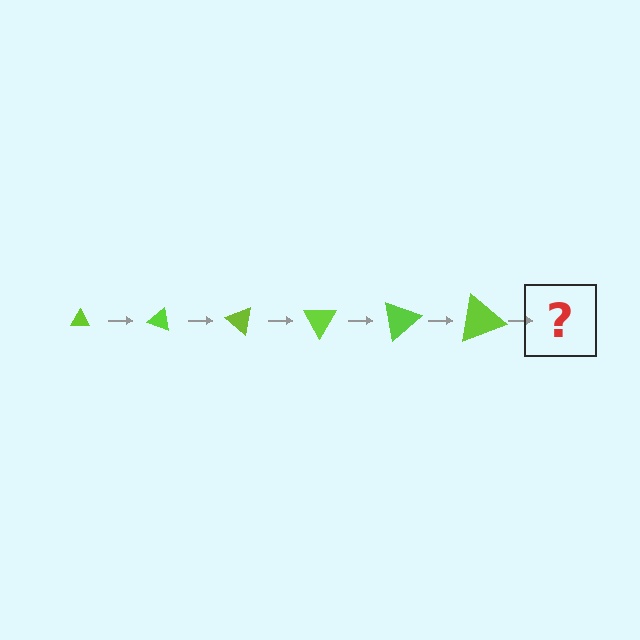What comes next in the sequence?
The next element should be a triangle, larger than the previous one and rotated 120 degrees from the start.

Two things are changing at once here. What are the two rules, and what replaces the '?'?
The two rules are that the triangle grows larger each step and it rotates 20 degrees each step. The '?' should be a triangle, larger than the previous one and rotated 120 degrees from the start.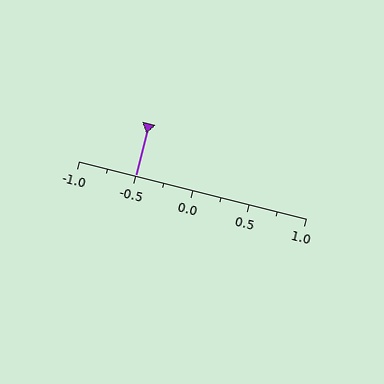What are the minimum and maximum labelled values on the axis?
The axis runs from -1.0 to 1.0.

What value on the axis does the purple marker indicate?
The marker indicates approximately -0.5.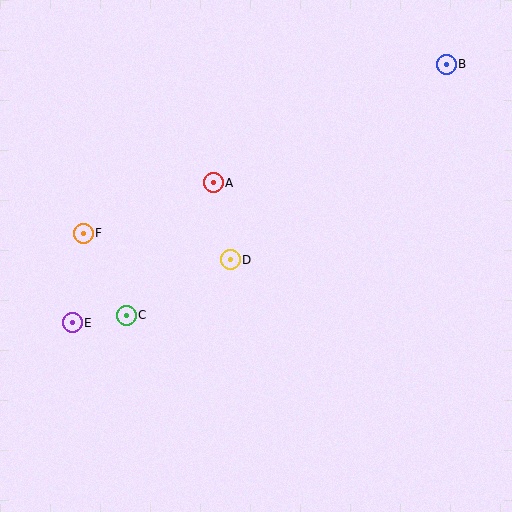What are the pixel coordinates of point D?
Point D is at (230, 260).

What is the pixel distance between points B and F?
The distance between B and F is 401 pixels.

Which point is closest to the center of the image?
Point D at (230, 260) is closest to the center.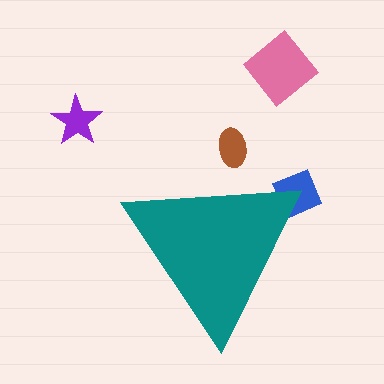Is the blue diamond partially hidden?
Yes, the blue diamond is partially hidden behind the teal triangle.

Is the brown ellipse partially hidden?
Yes, the brown ellipse is partially hidden behind the teal triangle.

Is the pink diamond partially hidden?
No, the pink diamond is fully visible.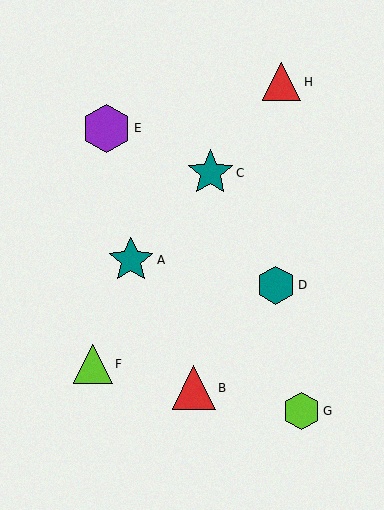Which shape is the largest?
The purple hexagon (labeled E) is the largest.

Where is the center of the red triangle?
The center of the red triangle is at (194, 388).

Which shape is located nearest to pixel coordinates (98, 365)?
The lime triangle (labeled F) at (93, 364) is nearest to that location.